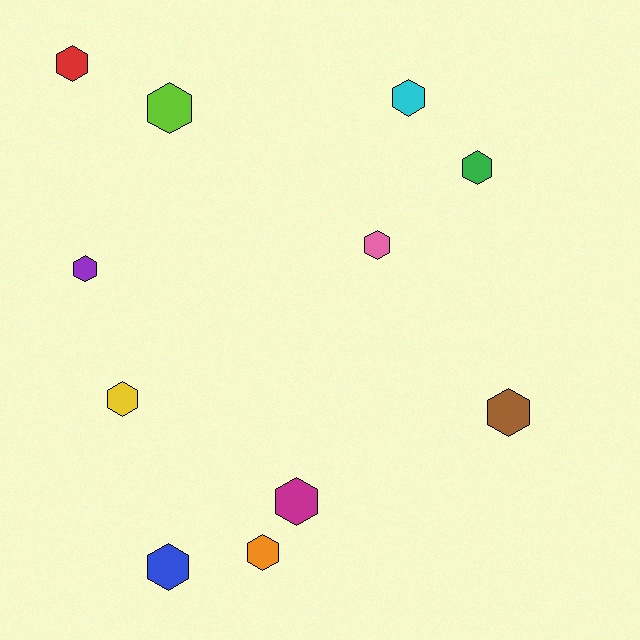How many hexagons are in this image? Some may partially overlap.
There are 11 hexagons.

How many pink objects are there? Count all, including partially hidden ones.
There is 1 pink object.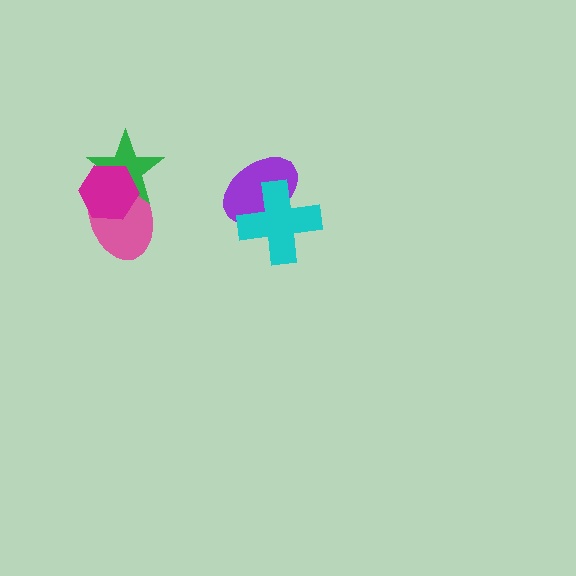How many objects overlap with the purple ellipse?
1 object overlaps with the purple ellipse.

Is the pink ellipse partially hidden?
Yes, it is partially covered by another shape.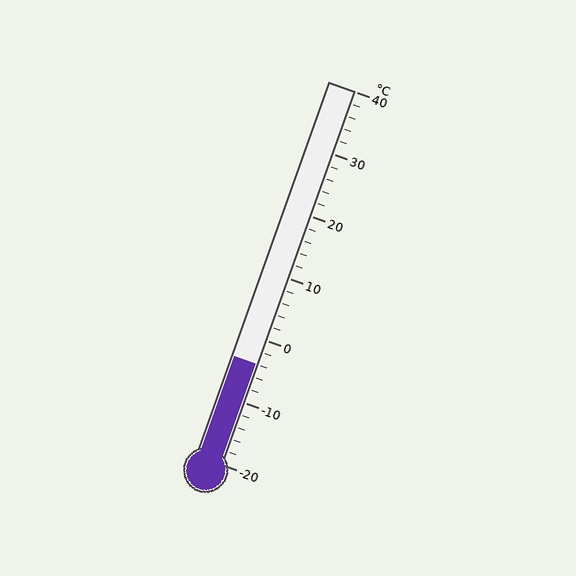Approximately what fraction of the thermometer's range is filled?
The thermometer is filled to approximately 25% of its range.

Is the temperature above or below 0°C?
The temperature is below 0°C.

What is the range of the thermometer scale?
The thermometer scale ranges from -20°C to 40°C.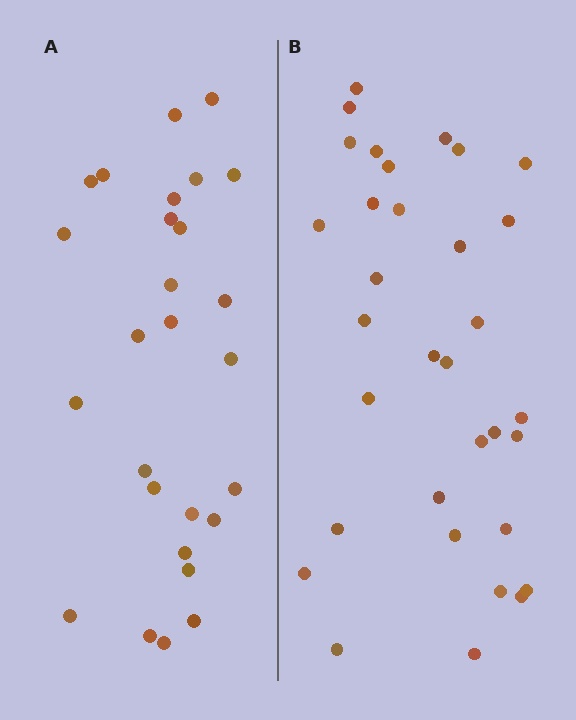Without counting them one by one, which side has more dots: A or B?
Region B (the right region) has more dots.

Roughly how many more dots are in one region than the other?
Region B has about 6 more dots than region A.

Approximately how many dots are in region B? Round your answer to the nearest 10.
About 30 dots. (The exact count is 33, which rounds to 30.)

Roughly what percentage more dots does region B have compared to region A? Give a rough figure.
About 20% more.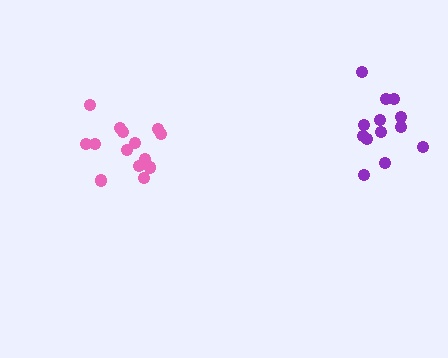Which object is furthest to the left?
The pink cluster is leftmost.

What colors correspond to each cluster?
The clusters are colored: pink, purple.